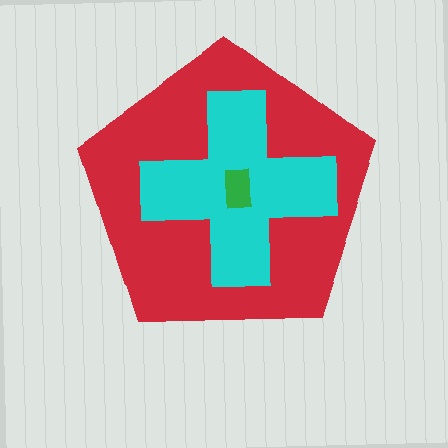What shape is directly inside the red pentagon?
The cyan cross.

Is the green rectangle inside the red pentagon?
Yes.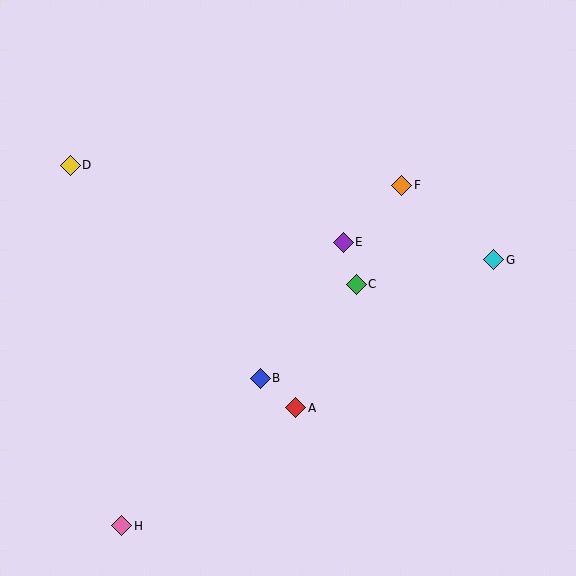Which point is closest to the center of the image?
Point C at (356, 284) is closest to the center.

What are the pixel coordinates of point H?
Point H is at (122, 526).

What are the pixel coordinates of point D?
Point D is at (70, 165).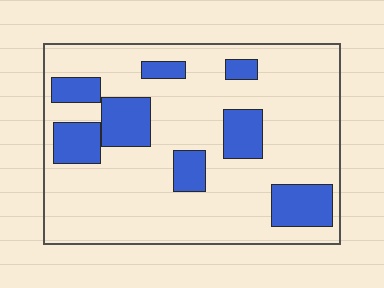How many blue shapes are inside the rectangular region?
8.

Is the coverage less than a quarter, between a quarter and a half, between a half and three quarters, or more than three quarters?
Less than a quarter.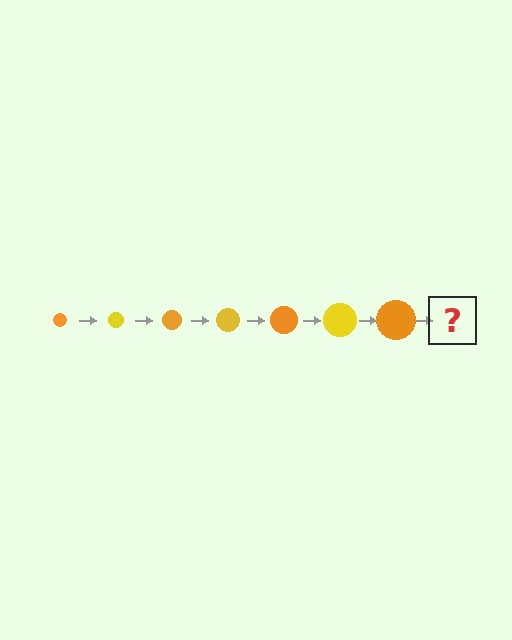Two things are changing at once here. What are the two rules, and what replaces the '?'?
The two rules are that the circle grows larger each step and the color cycles through orange and yellow. The '?' should be a yellow circle, larger than the previous one.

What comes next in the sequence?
The next element should be a yellow circle, larger than the previous one.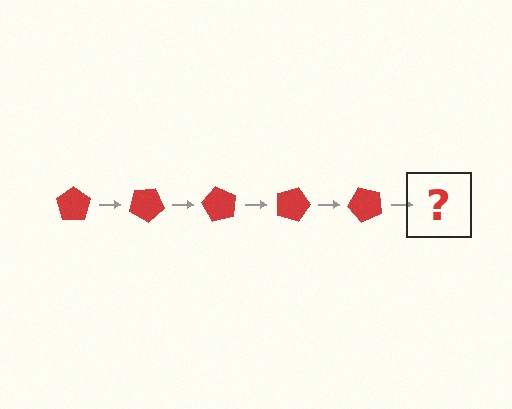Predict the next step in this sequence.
The next step is a red pentagon rotated 150 degrees.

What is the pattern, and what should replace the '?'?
The pattern is that the pentagon rotates 30 degrees each step. The '?' should be a red pentagon rotated 150 degrees.